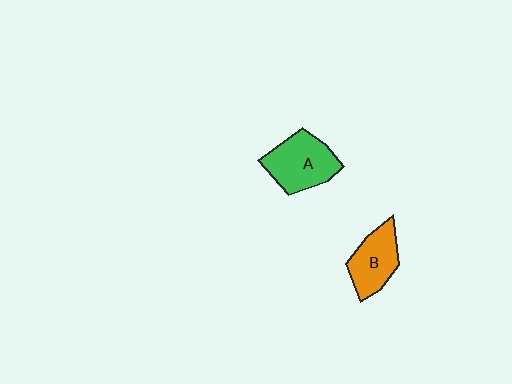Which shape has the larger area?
Shape A (green).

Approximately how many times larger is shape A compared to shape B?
Approximately 1.2 times.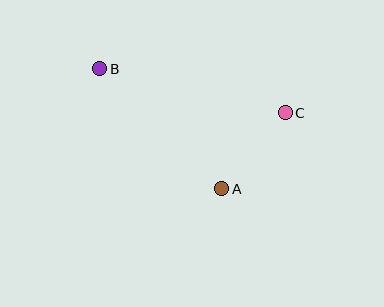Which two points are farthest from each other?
Points B and C are farthest from each other.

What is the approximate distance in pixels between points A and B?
The distance between A and B is approximately 171 pixels.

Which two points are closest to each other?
Points A and C are closest to each other.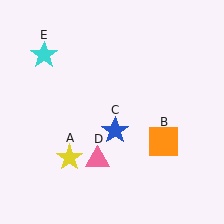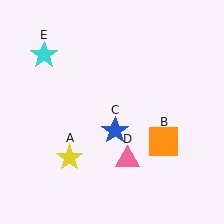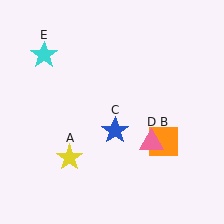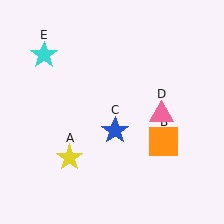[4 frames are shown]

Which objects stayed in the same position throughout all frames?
Yellow star (object A) and orange square (object B) and blue star (object C) and cyan star (object E) remained stationary.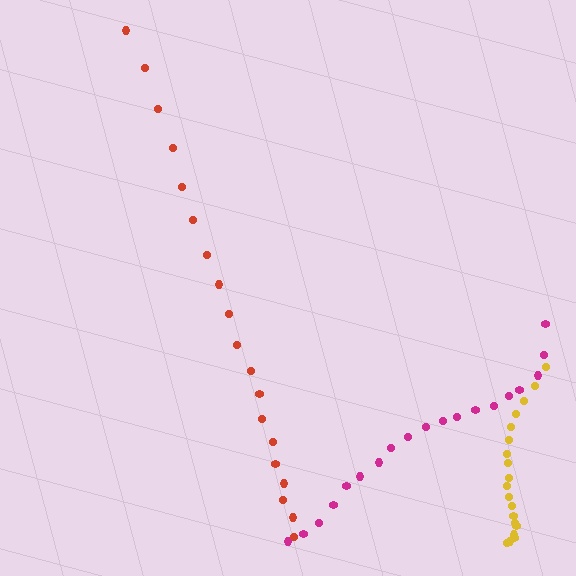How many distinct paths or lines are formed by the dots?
There are 3 distinct paths.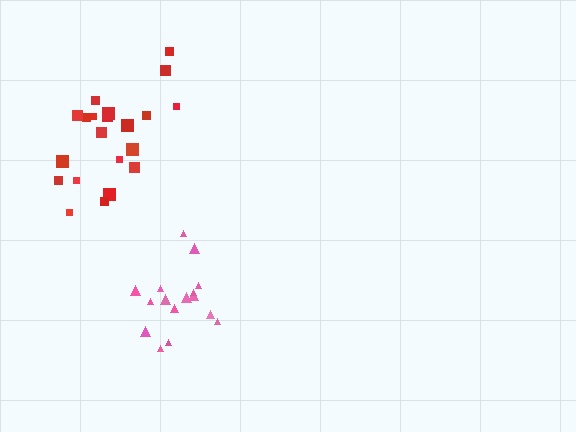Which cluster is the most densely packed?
Pink.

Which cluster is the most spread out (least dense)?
Red.